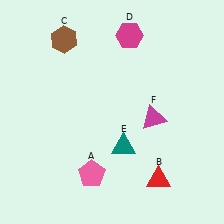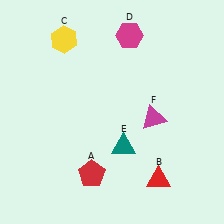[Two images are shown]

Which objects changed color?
A changed from pink to red. C changed from brown to yellow.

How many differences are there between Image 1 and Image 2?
There are 2 differences between the two images.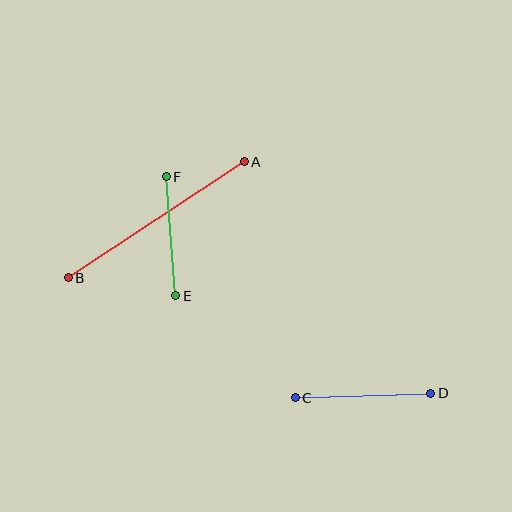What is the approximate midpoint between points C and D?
The midpoint is at approximately (363, 396) pixels.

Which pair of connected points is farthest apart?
Points A and B are farthest apart.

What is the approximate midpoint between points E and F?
The midpoint is at approximately (171, 236) pixels.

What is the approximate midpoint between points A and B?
The midpoint is at approximately (156, 220) pixels.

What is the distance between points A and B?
The distance is approximately 211 pixels.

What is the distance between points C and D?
The distance is approximately 136 pixels.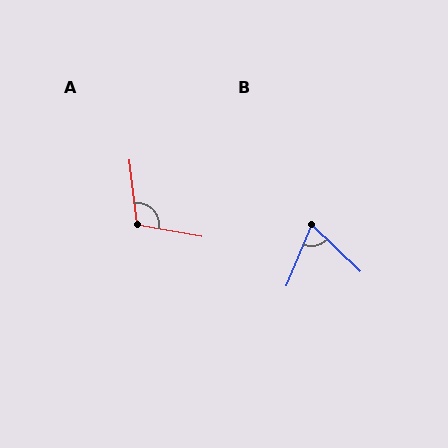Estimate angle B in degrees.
Approximately 69 degrees.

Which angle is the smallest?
B, at approximately 69 degrees.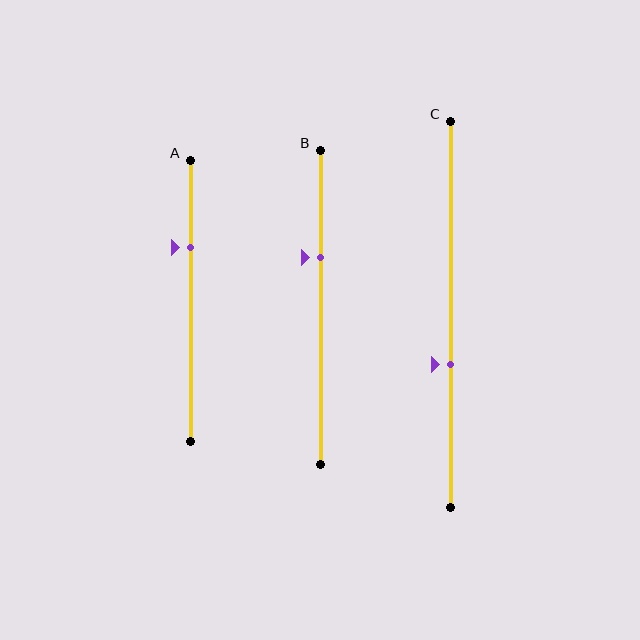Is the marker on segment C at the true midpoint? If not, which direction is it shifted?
No, the marker on segment C is shifted downward by about 13% of the segment length.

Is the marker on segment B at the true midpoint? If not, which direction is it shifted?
No, the marker on segment B is shifted upward by about 16% of the segment length.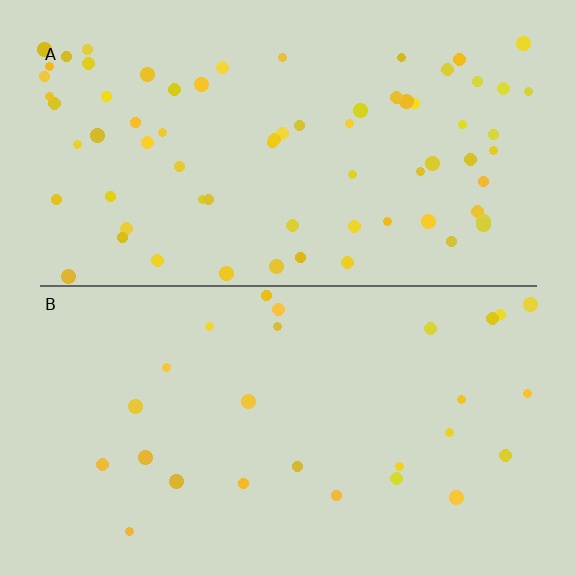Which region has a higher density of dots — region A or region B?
A (the top).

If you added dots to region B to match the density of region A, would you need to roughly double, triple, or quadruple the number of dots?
Approximately triple.